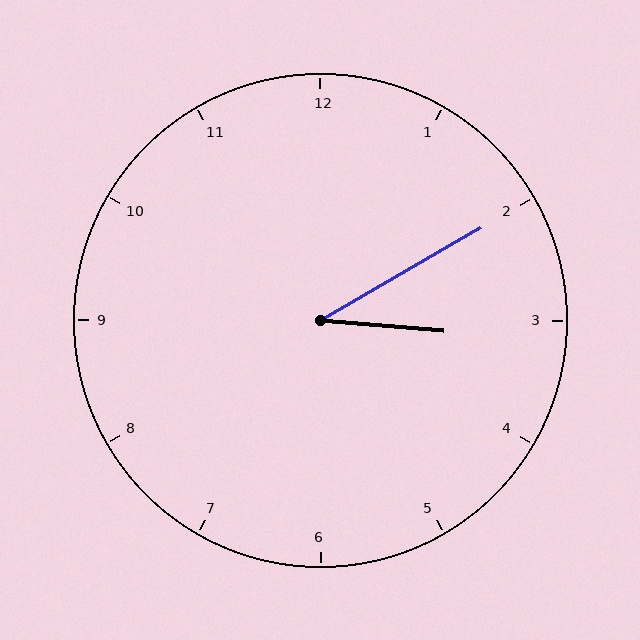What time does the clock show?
3:10.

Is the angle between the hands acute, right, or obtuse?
It is acute.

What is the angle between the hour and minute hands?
Approximately 35 degrees.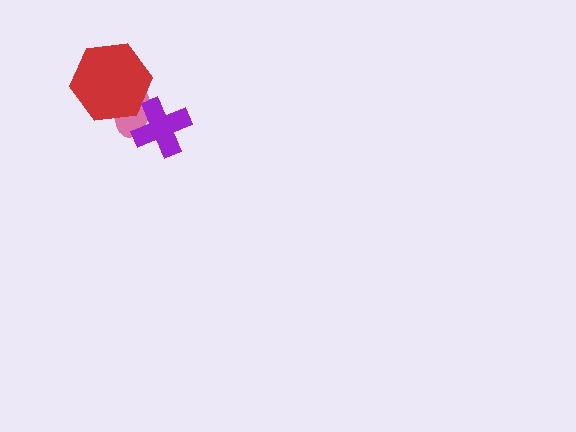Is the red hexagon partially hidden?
No, no other shape covers it.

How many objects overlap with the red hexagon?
1 object overlaps with the red hexagon.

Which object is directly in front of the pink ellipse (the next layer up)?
The red hexagon is directly in front of the pink ellipse.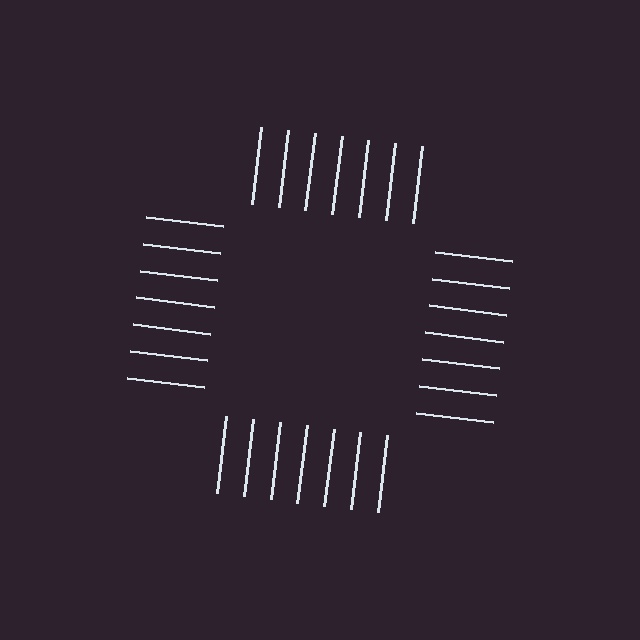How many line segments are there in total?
28 — 7 along each of the 4 edges.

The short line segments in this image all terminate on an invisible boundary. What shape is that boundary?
An illusory square — the line segments terminate on its edges but no continuous stroke is drawn.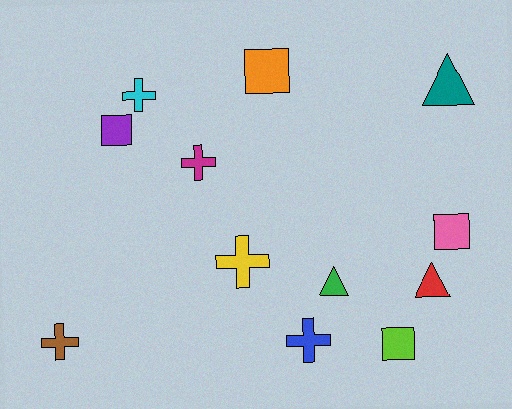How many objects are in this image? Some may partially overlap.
There are 12 objects.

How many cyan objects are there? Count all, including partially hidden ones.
There is 1 cyan object.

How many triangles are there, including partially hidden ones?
There are 3 triangles.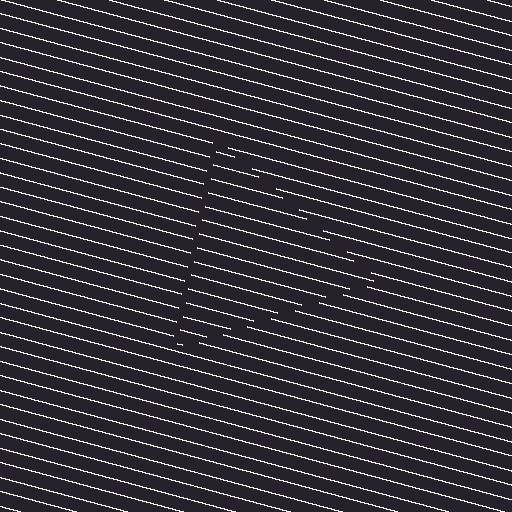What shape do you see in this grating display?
An illusory triangle. The interior of the shape contains the same grating, shifted by half a period — the contour is defined by the phase discontinuity where line-ends from the inner and outer gratings abut.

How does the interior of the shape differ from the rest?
The interior of the shape contains the same grating, shifted by half a period — the contour is defined by the phase discontinuity where line-ends from the inner and outer gratings abut.